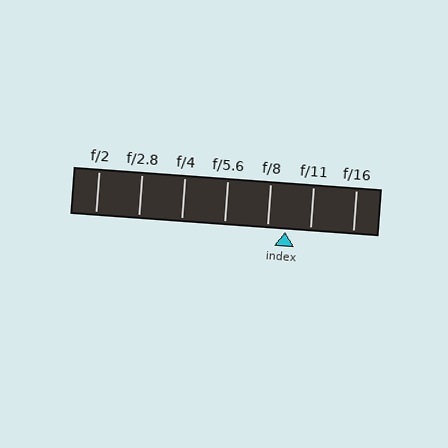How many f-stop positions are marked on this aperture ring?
There are 7 f-stop positions marked.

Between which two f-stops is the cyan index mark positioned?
The index mark is between f/8 and f/11.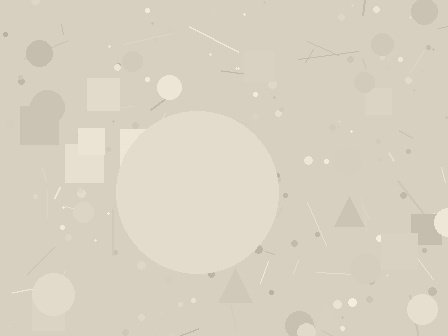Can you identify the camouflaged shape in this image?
The camouflaged shape is a circle.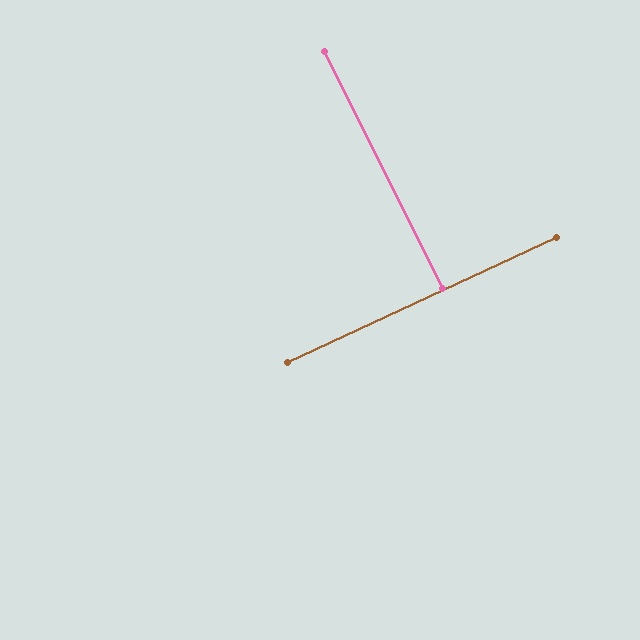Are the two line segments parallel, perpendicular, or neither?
Perpendicular — they meet at approximately 89°.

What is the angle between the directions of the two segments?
Approximately 89 degrees.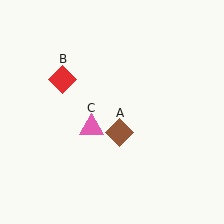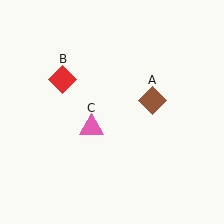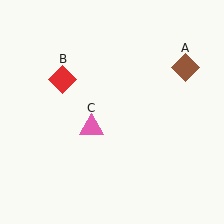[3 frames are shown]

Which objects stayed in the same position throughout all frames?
Red diamond (object B) and pink triangle (object C) remained stationary.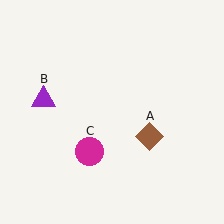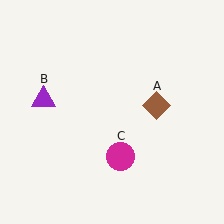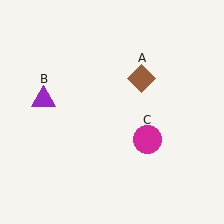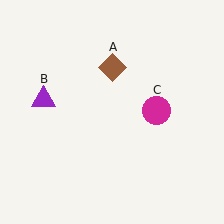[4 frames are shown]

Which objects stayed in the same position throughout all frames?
Purple triangle (object B) remained stationary.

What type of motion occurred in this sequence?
The brown diamond (object A), magenta circle (object C) rotated counterclockwise around the center of the scene.